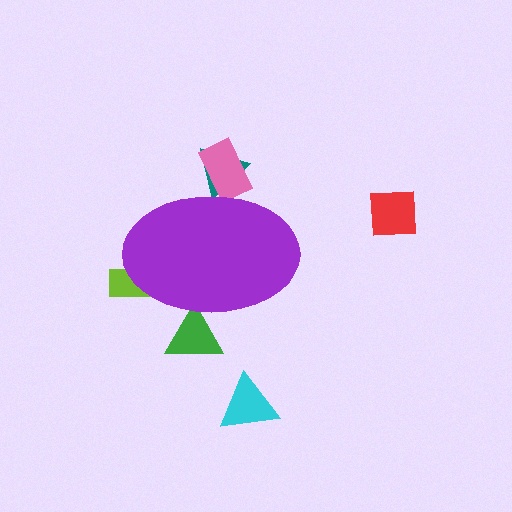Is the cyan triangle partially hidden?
No, the cyan triangle is fully visible.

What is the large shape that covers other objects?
A purple ellipse.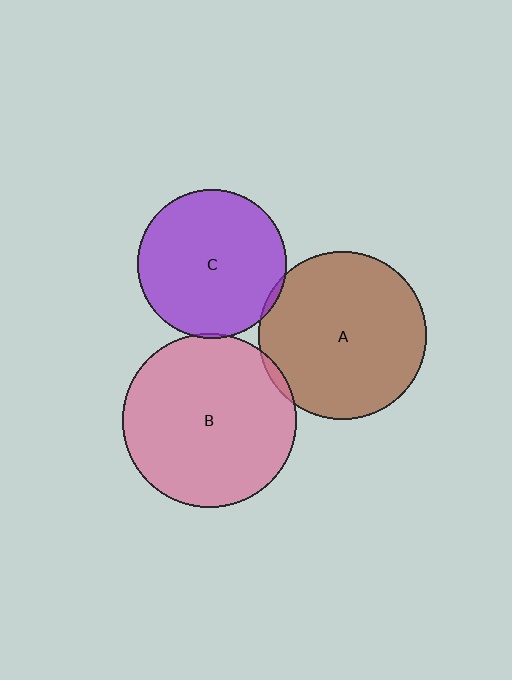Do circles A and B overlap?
Yes.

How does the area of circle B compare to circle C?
Approximately 1.4 times.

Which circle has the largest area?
Circle B (pink).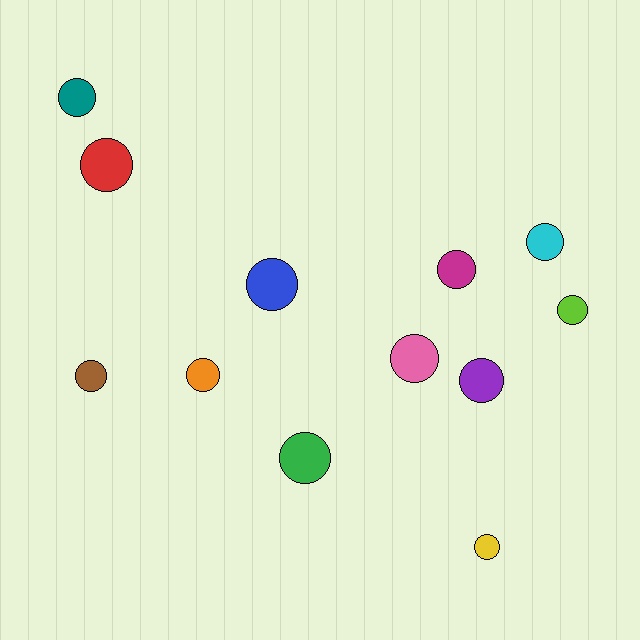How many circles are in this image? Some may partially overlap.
There are 12 circles.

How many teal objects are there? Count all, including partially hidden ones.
There is 1 teal object.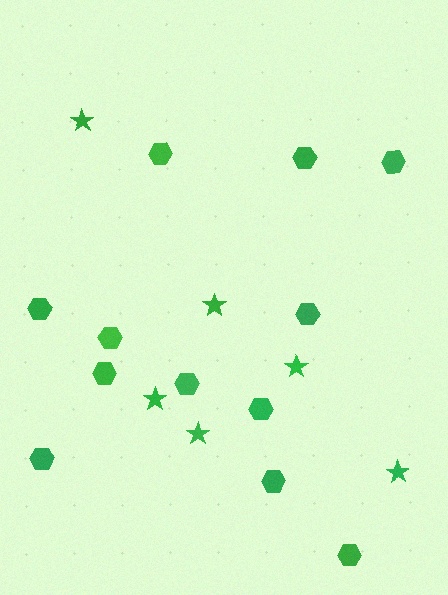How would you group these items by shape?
There are 2 groups: one group of hexagons (12) and one group of stars (6).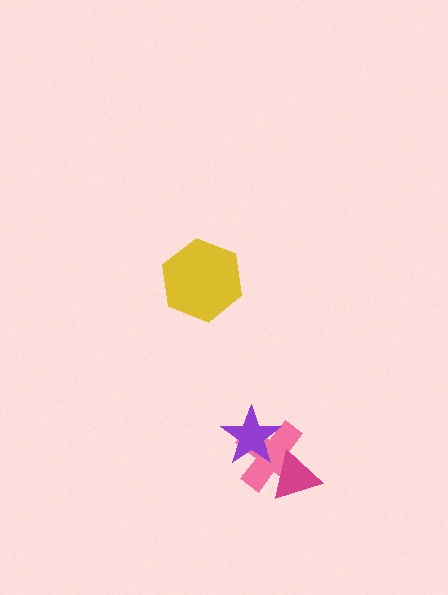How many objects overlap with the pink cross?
2 objects overlap with the pink cross.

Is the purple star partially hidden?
No, no other shape covers it.